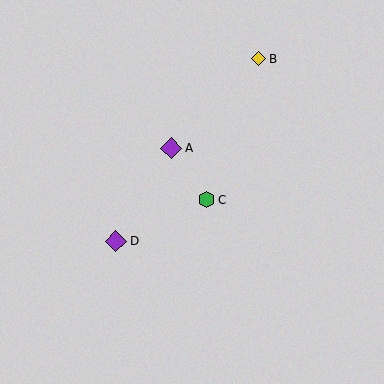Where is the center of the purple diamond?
The center of the purple diamond is at (171, 148).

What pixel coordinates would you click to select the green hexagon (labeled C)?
Click at (207, 200) to select the green hexagon C.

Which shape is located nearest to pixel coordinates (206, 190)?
The green hexagon (labeled C) at (207, 200) is nearest to that location.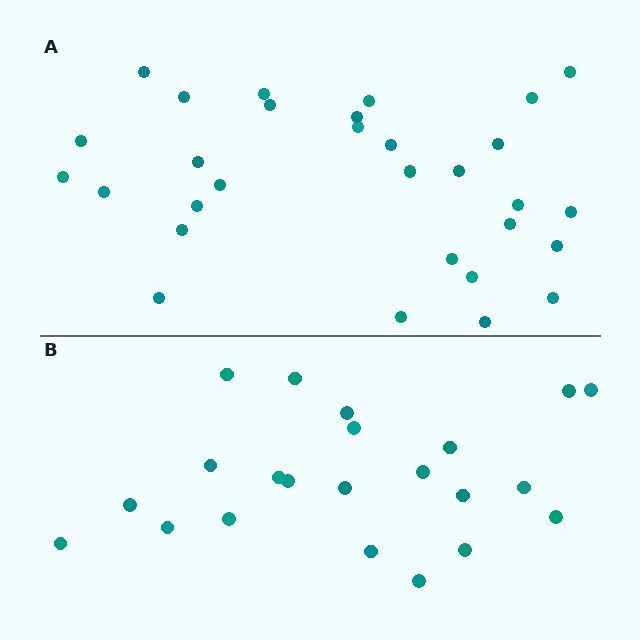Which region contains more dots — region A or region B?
Region A (the top region) has more dots.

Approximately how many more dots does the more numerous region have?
Region A has roughly 8 or so more dots than region B.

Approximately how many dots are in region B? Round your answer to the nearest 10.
About 20 dots. (The exact count is 22, which rounds to 20.)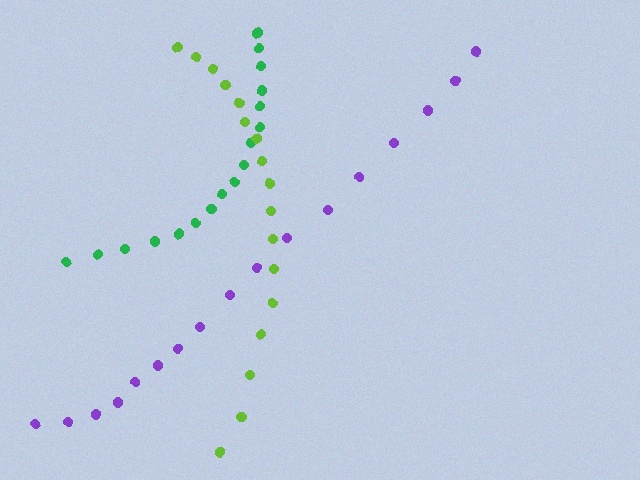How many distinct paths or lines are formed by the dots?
There are 3 distinct paths.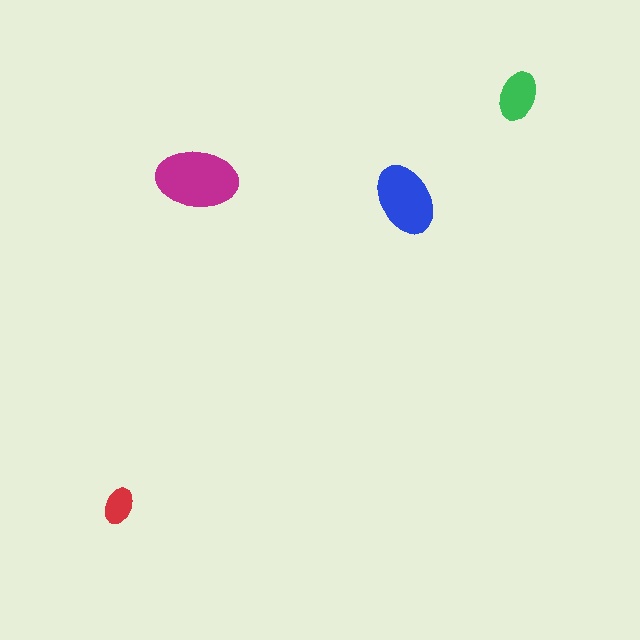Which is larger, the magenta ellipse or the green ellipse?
The magenta one.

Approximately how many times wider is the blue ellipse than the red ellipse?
About 2 times wider.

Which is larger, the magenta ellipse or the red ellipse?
The magenta one.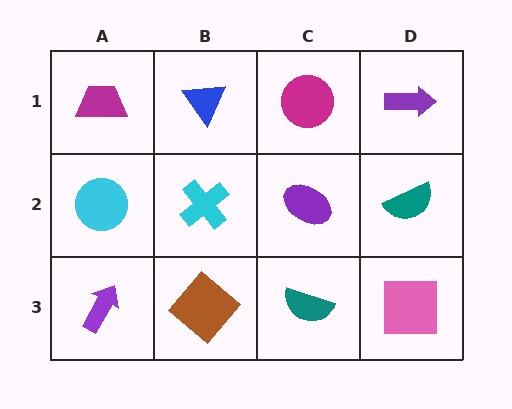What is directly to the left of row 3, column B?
A purple arrow.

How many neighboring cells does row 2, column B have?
4.